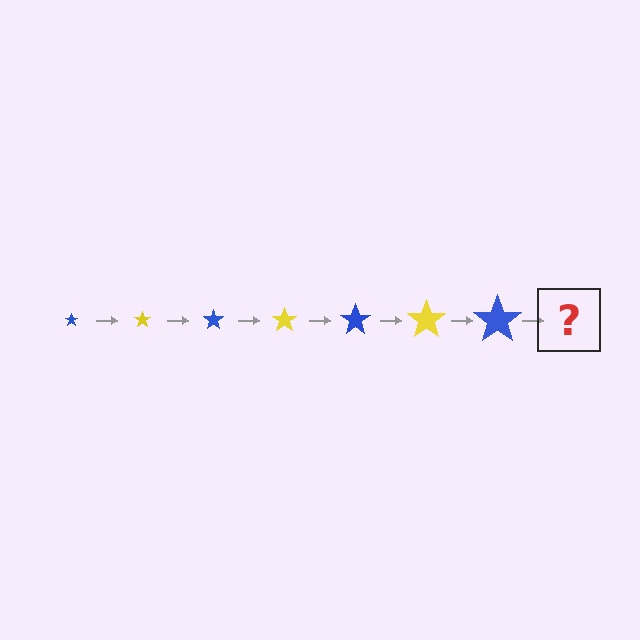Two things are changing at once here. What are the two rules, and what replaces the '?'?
The two rules are that the star grows larger each step and the color cycles through blue and yellow. The '?' should be a yellow star, larger than the previous one.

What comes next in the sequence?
The next element should be a yellow star, larger than the previous one.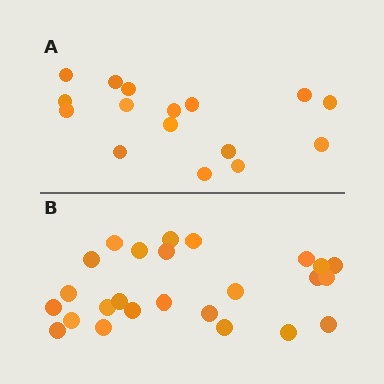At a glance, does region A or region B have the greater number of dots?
Region B (the bottom region) has more dots.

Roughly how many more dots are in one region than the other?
Region B has roughly 8 or so more dots than region A.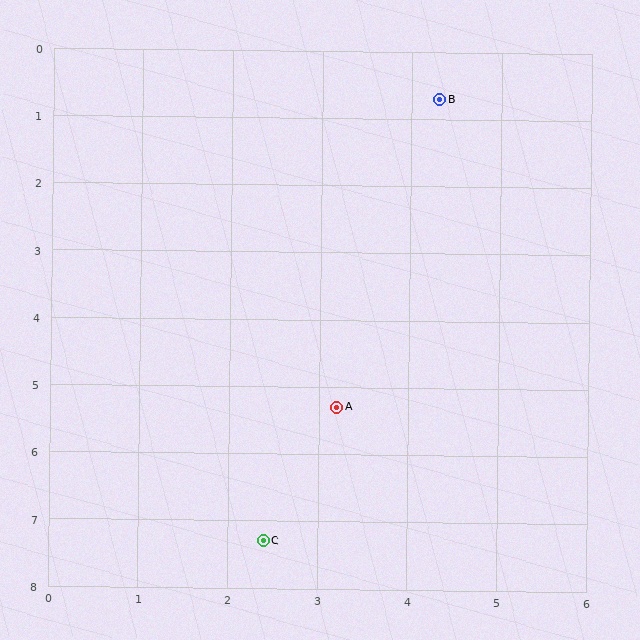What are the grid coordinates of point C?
Point C is at approximately (2.4, 7.3).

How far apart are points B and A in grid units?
Points B and A are about 4.7 grid units apart.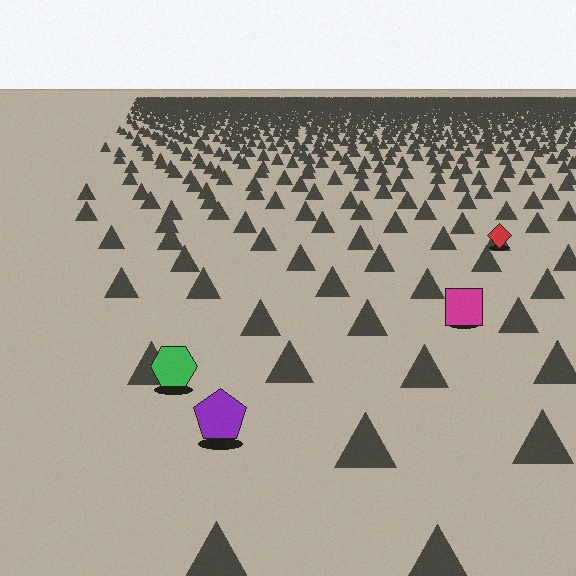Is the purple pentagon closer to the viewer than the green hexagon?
Yes. The purple pentagon is closer — you can tell from the texture gradient: the ground texture is coarser near it.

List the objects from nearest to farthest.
From nearest to farthest: the purple pentagon, the green hexagon, the magenta square, the red diamond.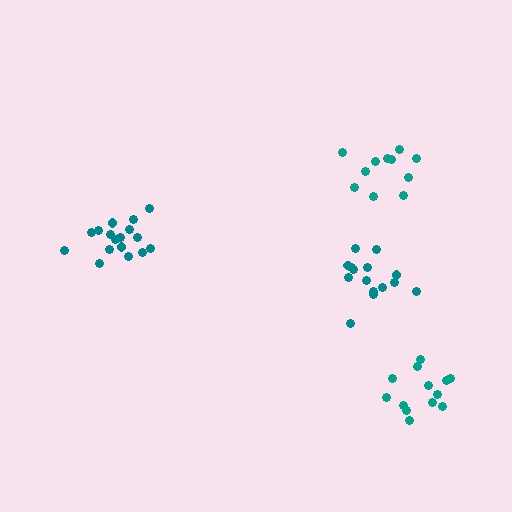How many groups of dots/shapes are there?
There are 4 groups.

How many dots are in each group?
Group 1: 11 dots, Group 2: 15 dots, Group 3: 13 dots, Group 4: 17 dots (56 total).